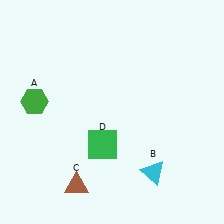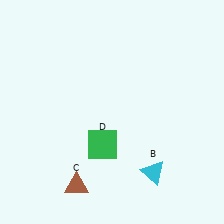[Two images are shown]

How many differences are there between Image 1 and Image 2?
There is 1 difference between the two images.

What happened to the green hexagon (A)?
The green hexagon (A) was removed in Image 2. It was in the top-left area of Image 1.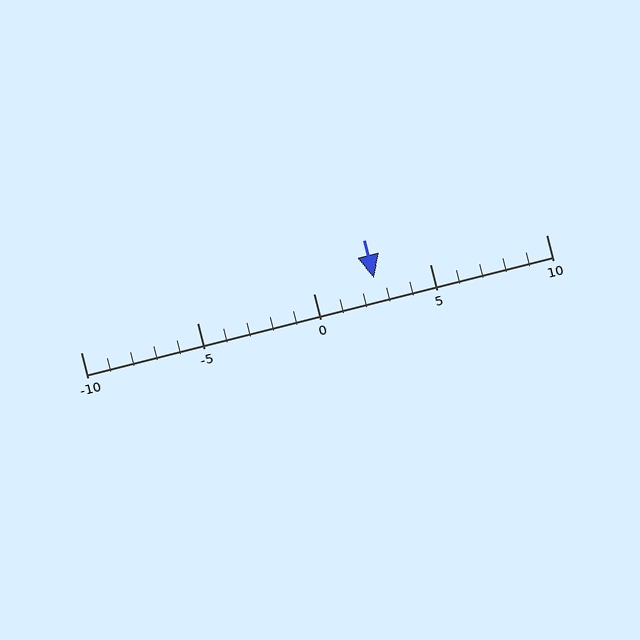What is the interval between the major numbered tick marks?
The major tick marks are spaced 5 units apart.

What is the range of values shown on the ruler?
The ruler shows values from -10 to 10.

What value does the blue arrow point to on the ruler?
The blue arrow points to approximately 3.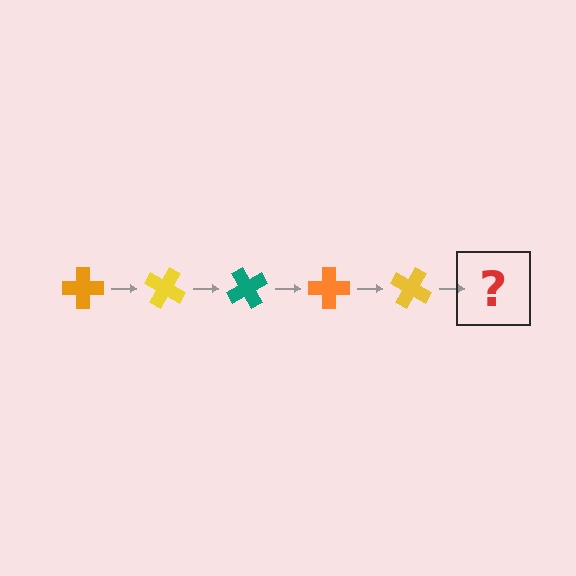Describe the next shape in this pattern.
It should be a teal cross, rotated 150 degrees from the start.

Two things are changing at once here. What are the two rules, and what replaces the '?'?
The two rules are that it rotates 30 degrees each step and the color cycles through orange, yellow, and teal. The '?' should be a teal cross, rotated 150 degrees from the start.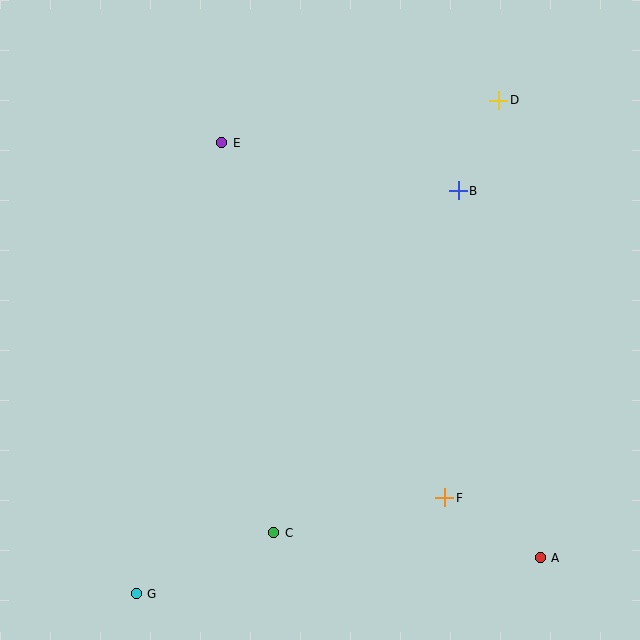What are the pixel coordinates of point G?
Point G is at (136, 594).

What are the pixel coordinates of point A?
Point A is at (540, 558).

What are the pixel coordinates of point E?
Point E is at (222, 143).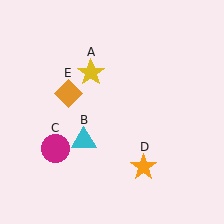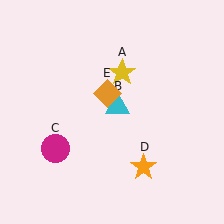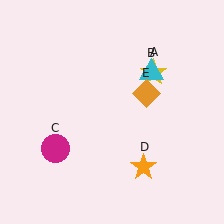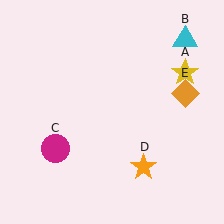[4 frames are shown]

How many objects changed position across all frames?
3 objects changed position: yellow star (object A), cyan triangle (object B), orange diamond (object E).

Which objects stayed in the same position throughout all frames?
Magenta circle (object C) and orange star (object D) remained stationary.